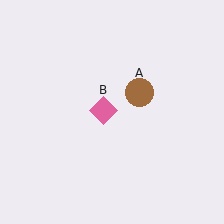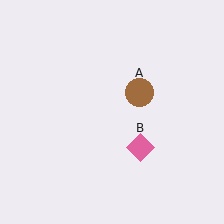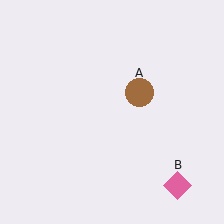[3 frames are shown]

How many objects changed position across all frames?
1 object changed position: pink diamond (object B).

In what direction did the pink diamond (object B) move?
The pink diamond (object B) moved down and to the right.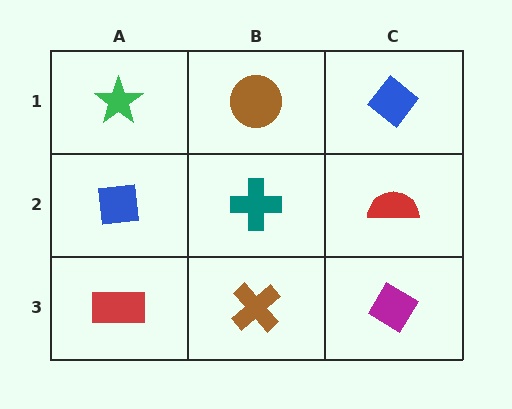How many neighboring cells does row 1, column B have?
3.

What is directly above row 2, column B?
A brown circle.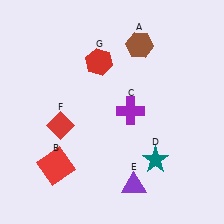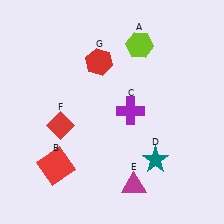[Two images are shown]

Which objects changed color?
A changed from brown to lime. E changed from purple to magenta.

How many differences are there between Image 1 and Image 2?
There are 2 differences between the two images.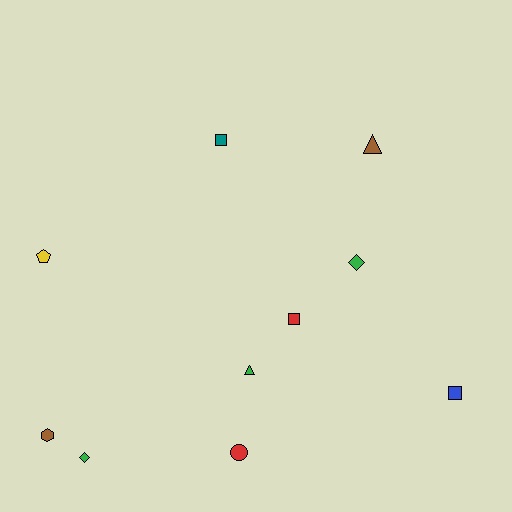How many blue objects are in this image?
There is 1 blue object.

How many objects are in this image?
There are 10 objects.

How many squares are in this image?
There are 3 squares.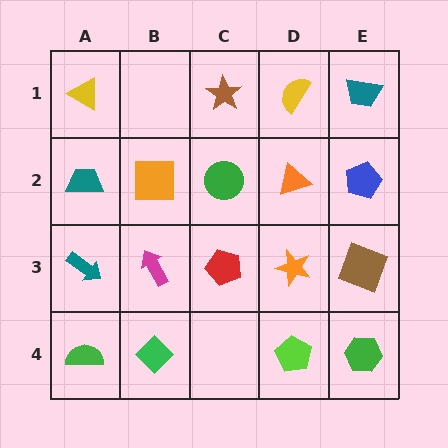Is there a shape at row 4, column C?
No, that cell is empty.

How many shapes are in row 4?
4 shapes.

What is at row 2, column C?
A green circle.